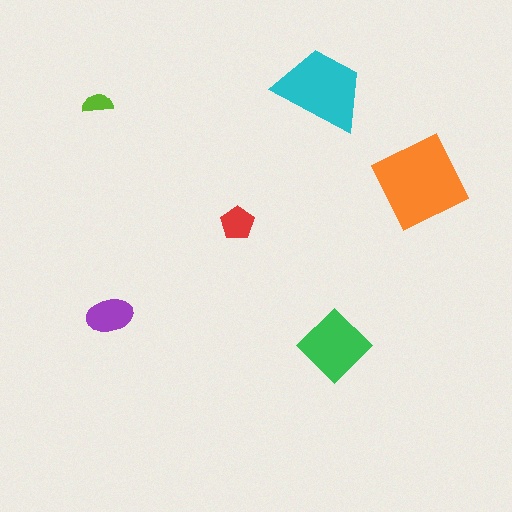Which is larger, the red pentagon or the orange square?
The orange square.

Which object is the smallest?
The lime semicircle.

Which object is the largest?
The orange square.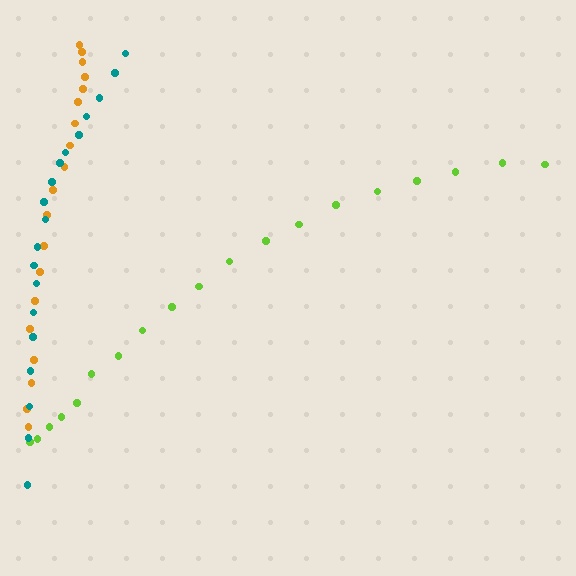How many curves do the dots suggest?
There are 3 distinct paths.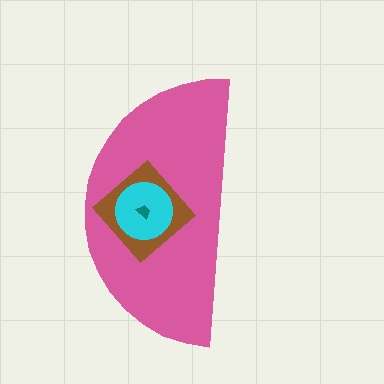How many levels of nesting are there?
4.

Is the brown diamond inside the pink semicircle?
Yes.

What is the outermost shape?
The pink semicircle.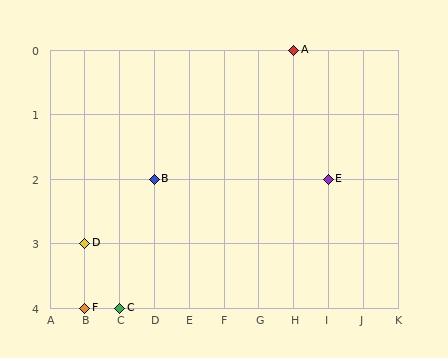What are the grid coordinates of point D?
Point D is at grid coordinates (B, 3).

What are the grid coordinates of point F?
Point F is at grid coordinates (B, 4).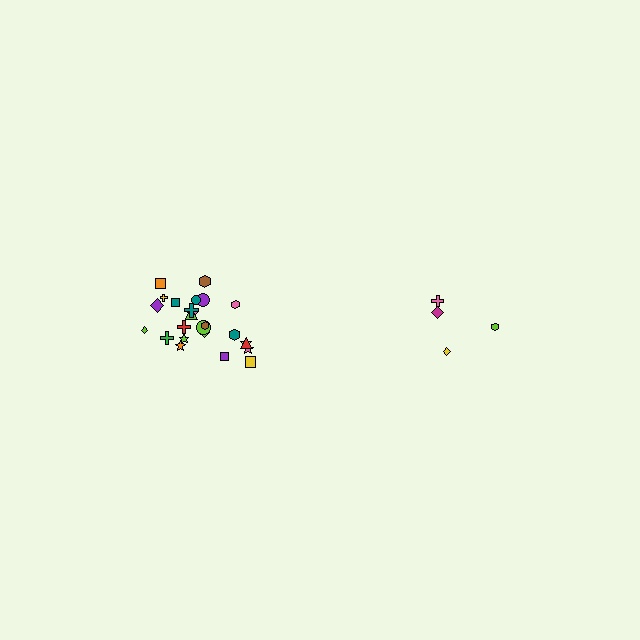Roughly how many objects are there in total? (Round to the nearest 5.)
Roughly 30 objects in total.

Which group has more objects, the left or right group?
The left group.